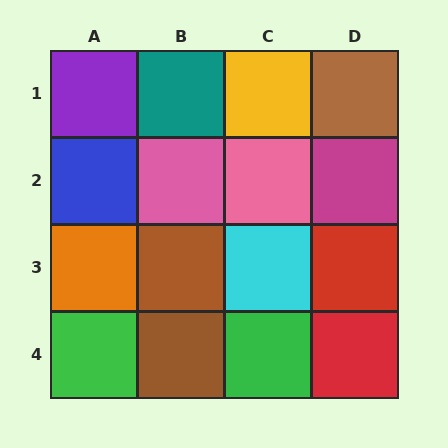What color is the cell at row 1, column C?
Yellow.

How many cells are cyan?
1 cell is cyan.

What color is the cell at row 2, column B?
Pink.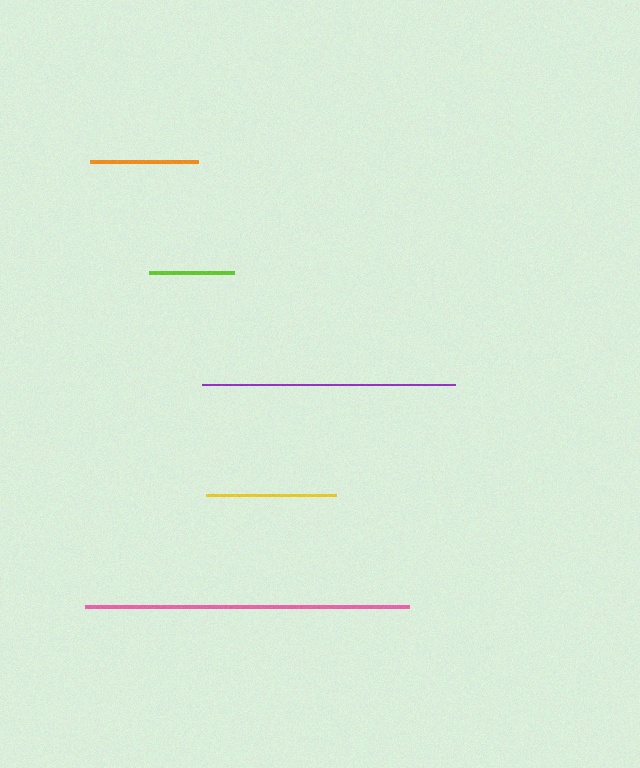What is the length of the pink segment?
The pink segment is approximately 324 pixels long.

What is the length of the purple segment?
The purple segment is approximately 253 pixels long.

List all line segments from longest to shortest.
From longest to shortest: pink, purple, yellow, orange, lime.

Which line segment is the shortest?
The lime line is the shortest at approximately 85 pixels.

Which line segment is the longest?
The pink line is the longest at approximately 324 pixels.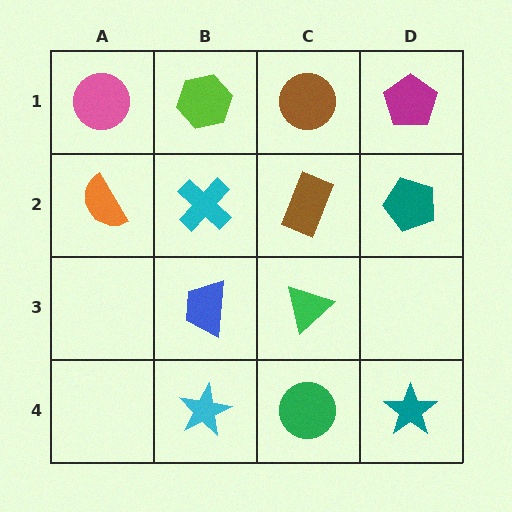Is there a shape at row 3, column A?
No, that cell is empty.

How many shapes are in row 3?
2 shapes.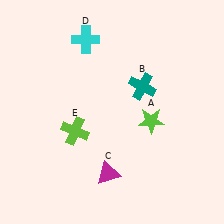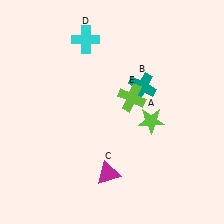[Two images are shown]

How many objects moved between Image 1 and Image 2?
1 object moved between the two images.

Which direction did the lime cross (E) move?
The lime cross (E) moved right.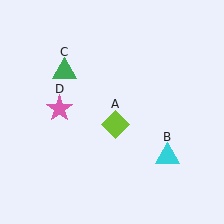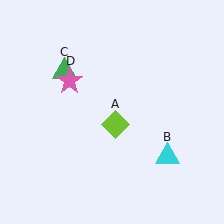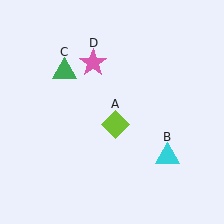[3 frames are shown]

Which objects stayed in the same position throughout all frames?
Lime diamond (object A) and cyan triangle (object B) and green triangle (object C) remained stationary.